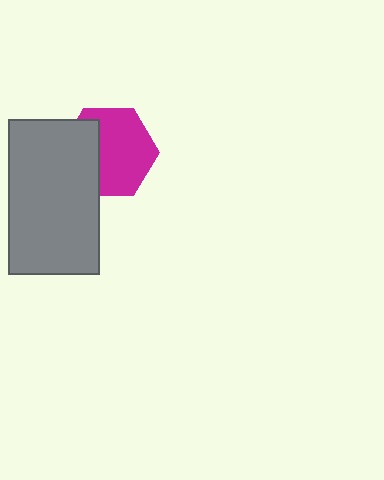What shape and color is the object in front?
The object in front is a gray rectangle.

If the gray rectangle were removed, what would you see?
You would see the complete magenta hexagon.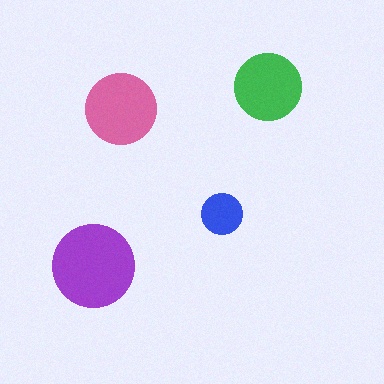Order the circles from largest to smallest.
the purple one, the pink one, the green one, the blue one.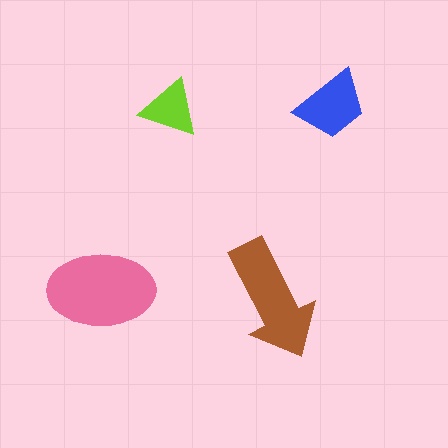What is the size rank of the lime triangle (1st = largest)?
4th.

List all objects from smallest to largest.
The lime triangle, the blue trapezoid, the brown arrow, the pink ellipse.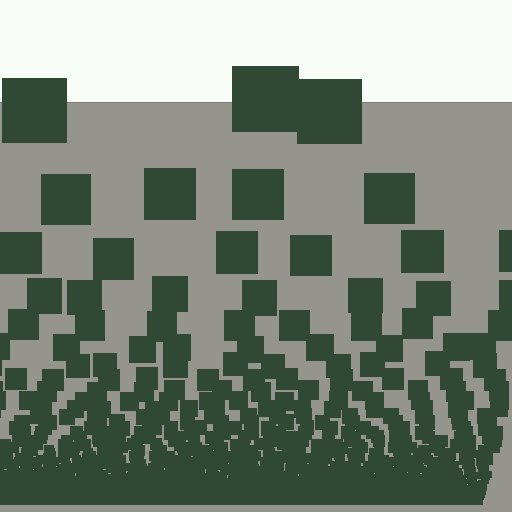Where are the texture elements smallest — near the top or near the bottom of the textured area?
Near the bottom.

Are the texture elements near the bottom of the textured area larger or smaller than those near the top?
Smaller. The gradient is inverted — elements near the bottom are smaller and denser.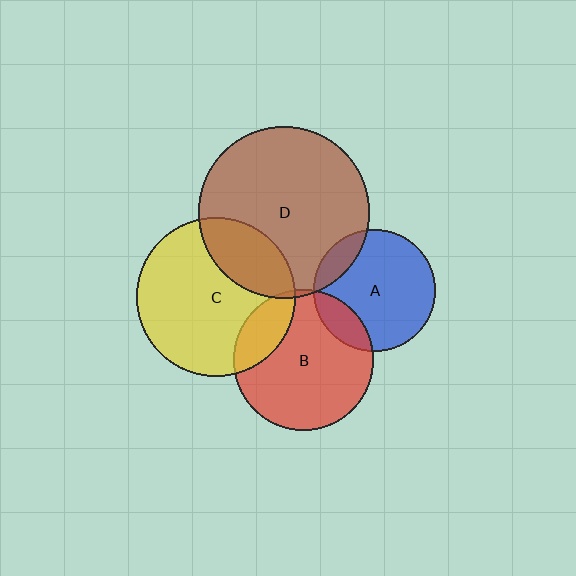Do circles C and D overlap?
Yes.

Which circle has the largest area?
Circle D (brown).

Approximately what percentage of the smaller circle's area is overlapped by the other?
Approximately 25%.